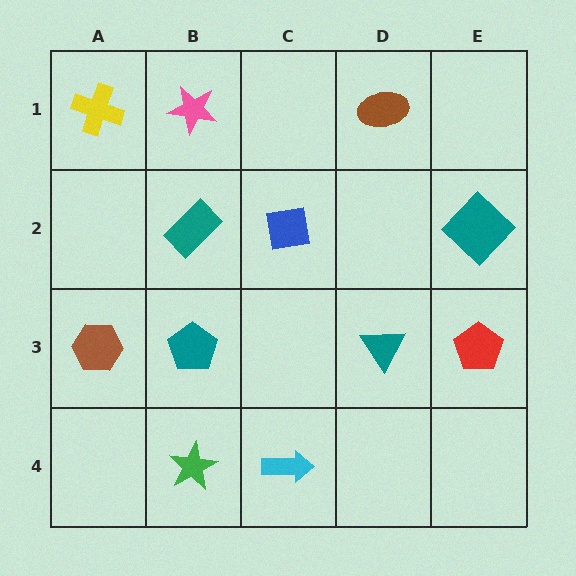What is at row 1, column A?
A yellow cross.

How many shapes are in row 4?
2 shapes.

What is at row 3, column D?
A teal triangle.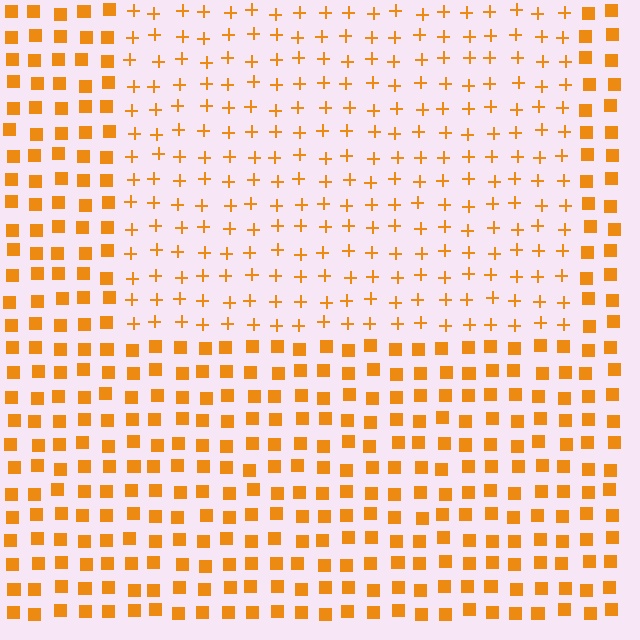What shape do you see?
I see a rectangle.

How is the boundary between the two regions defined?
The boundary is defined by a change in element shape: plus signs inside vs. squares outside. All elements share the same color and spacing.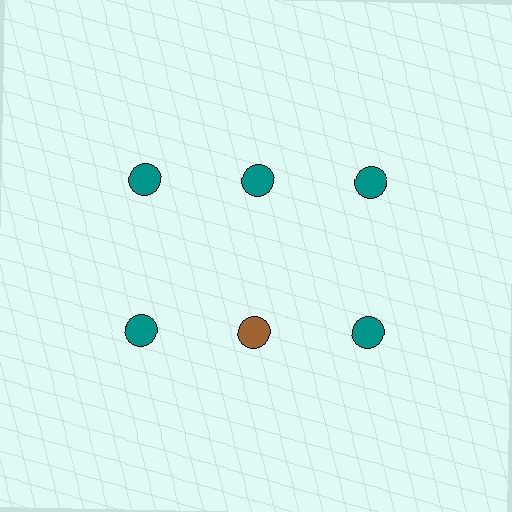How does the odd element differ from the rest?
It has a different color: brown instead of teal.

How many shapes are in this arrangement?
There are 6 shapes arranged in a grid pattern.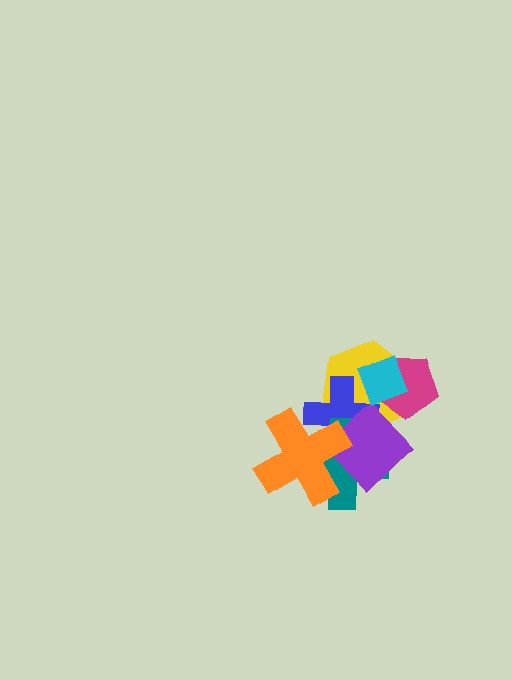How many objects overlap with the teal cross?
4 objects overlap with the teal cross.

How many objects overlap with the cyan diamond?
3 objects overlap with the cyan diamond.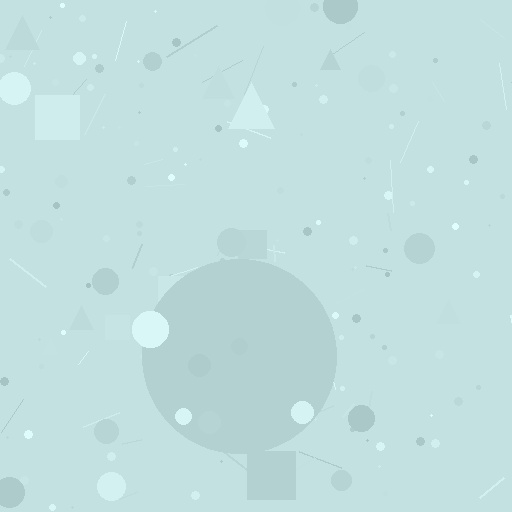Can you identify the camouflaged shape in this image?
The camouflaged shape is a circle.